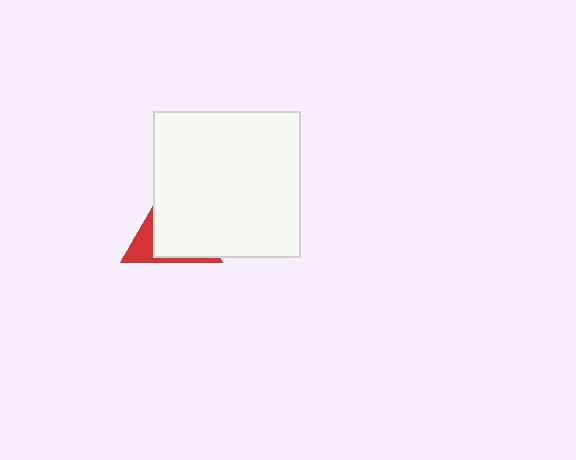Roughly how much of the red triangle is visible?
A small part of it is visible (roughly 30%).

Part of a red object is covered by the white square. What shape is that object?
It is a triangle.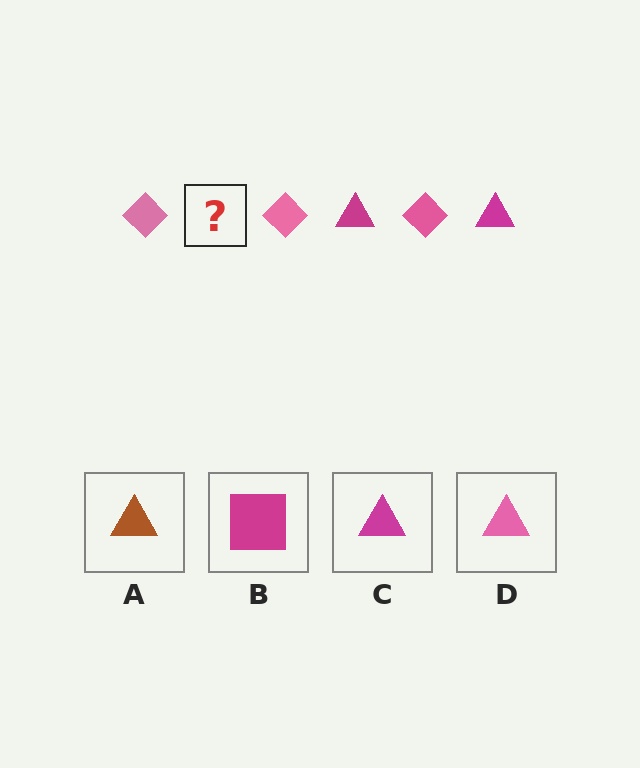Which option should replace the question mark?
Option C.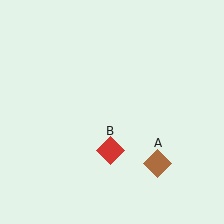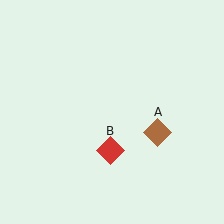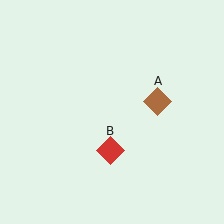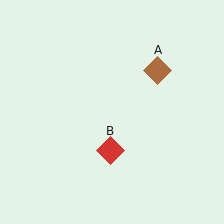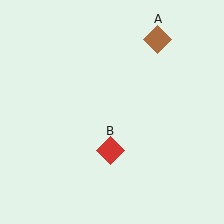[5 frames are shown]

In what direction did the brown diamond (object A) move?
The brown diamond (object A) moved up.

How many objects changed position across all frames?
1 object changed position: brown diamond (object A).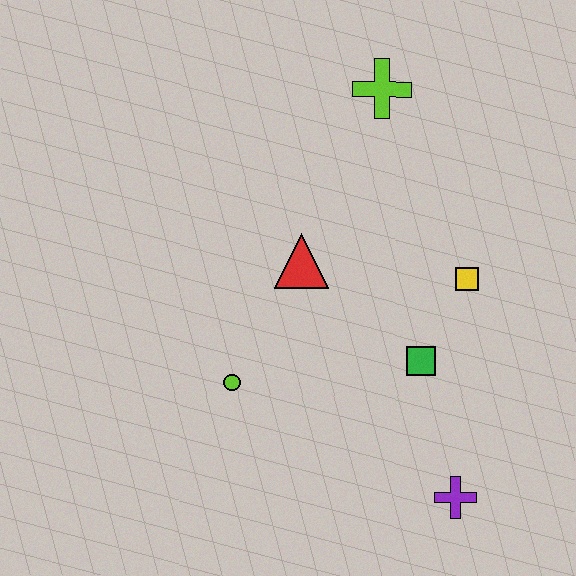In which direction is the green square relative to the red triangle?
The green square is to the right of the red triangle.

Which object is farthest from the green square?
The lime cross is farthest from the green square.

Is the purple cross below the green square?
Yes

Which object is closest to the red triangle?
The lime circle is closest to the red triangle.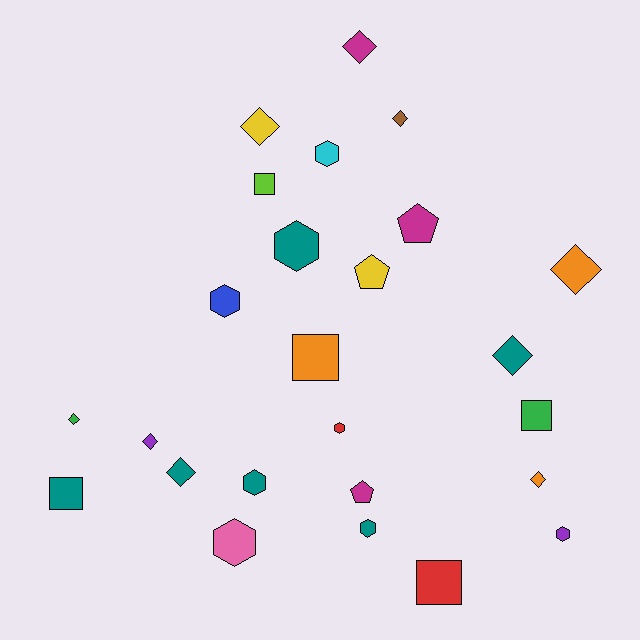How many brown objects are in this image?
There is 1 brown object.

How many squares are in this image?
There are 5 squares.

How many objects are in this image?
There are 25 objects.